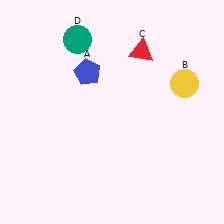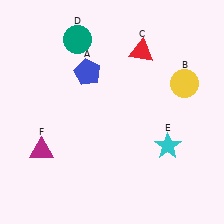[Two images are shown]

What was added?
A cyan star (E), a magenta triangle (F) were added in Image 2.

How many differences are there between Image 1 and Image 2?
There are 2 differences between the two images.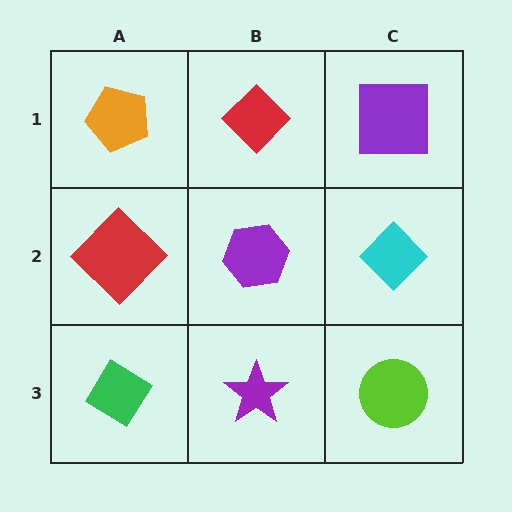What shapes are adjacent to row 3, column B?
A purple hexagon (row 2, column B), a green diamond (row 3, column A), a lime circle (row 3, column C).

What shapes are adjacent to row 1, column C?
A cyan diamond (row 2, column C), a red diamond (row 1, column B).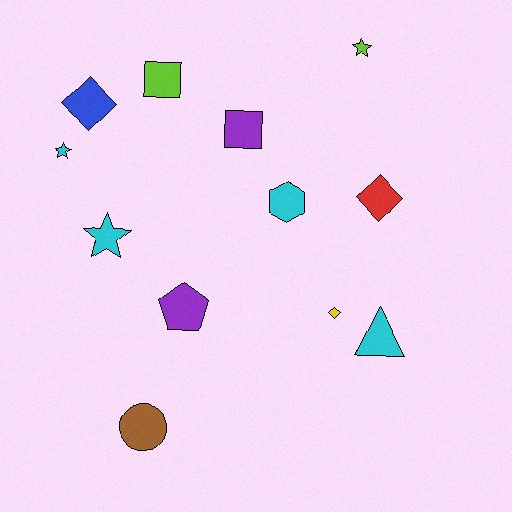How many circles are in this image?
There is 1 circle.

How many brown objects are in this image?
There is 1 brown object.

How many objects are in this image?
There are 12 objects.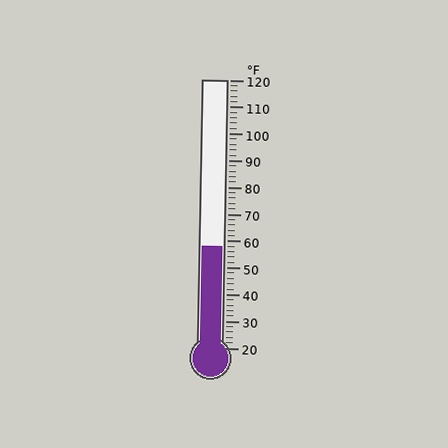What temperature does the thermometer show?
The thermometer shows approximately 58°F.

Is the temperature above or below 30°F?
The temperature is above 30°F.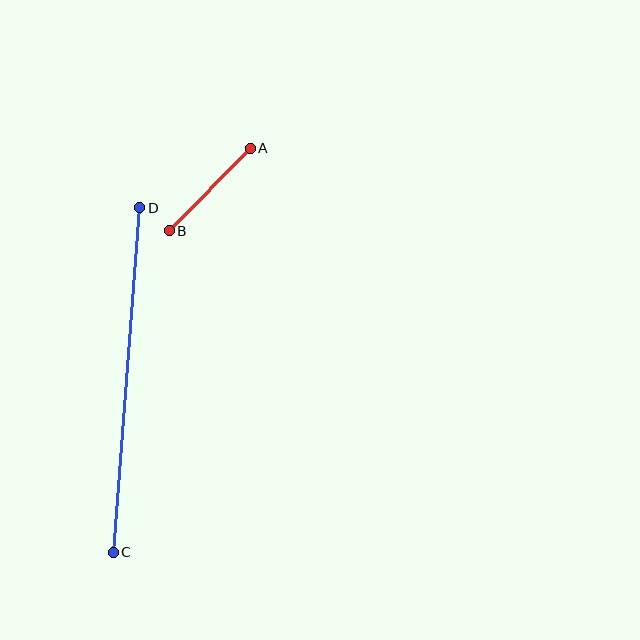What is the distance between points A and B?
The distance is approximately 115 pixels.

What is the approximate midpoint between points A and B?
The midpoint is at approximately (210, 190) pixels.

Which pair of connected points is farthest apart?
Points C and D are farthest apart.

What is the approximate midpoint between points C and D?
The midpoint is at approximately (126, 380) pixels.